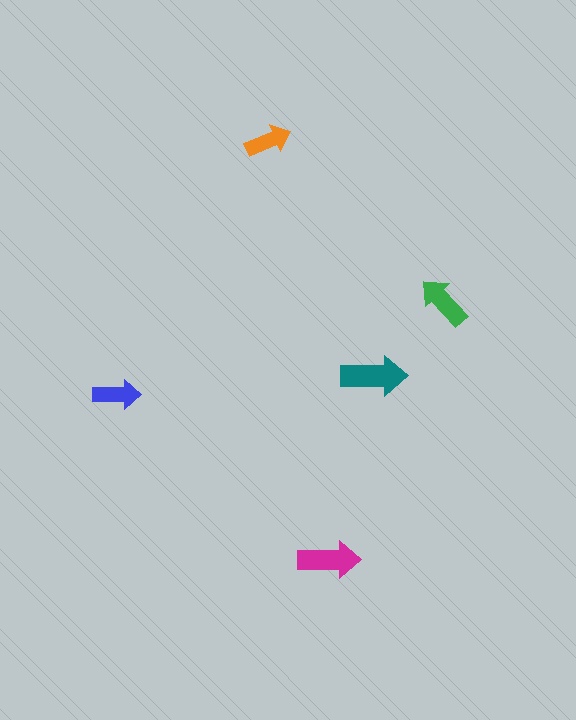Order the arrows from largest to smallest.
the teal one, the magenta one, the green one, the blue one, the orange one.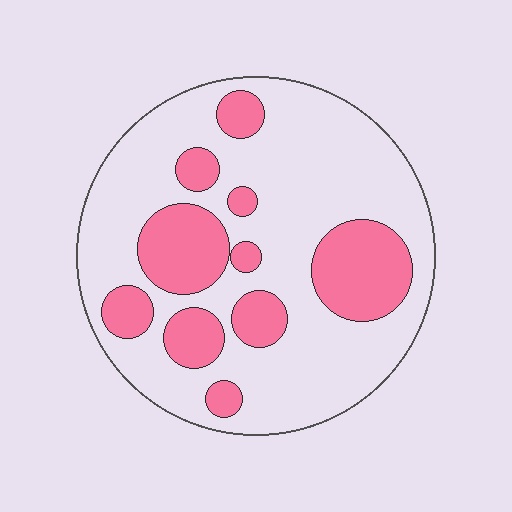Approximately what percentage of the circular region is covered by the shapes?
Approximately 30%.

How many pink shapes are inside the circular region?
10.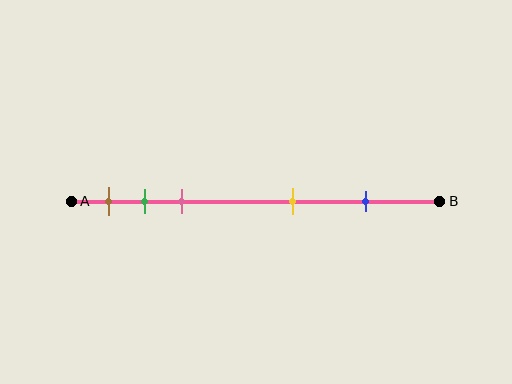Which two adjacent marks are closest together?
The green and pink marks are the closest adjacent pair.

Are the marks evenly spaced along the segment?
No, the marks are not evenly spaced.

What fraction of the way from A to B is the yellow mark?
The yellow mark is approximately 60% (0.6) of the way from A to B.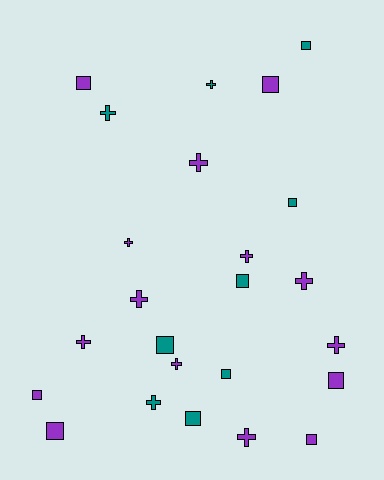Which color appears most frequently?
Purple, with 15 objects.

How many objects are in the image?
There are 24 objects.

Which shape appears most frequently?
Cross, with 12 objects.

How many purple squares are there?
There are 6 purple squares.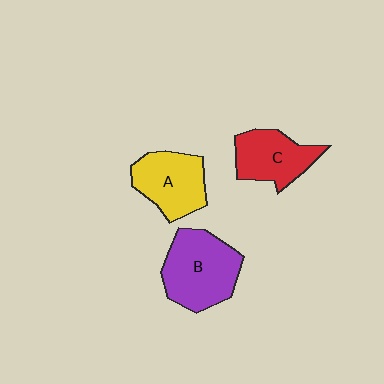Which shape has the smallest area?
Shape C (red).